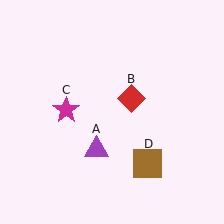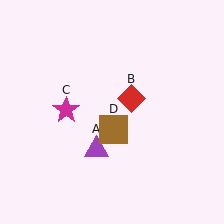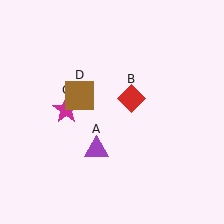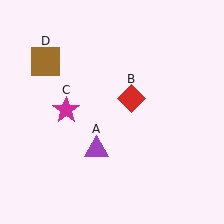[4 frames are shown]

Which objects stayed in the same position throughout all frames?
Purple triangle (object A) and red diamond (object B) and magenta star (object C) remained stationary.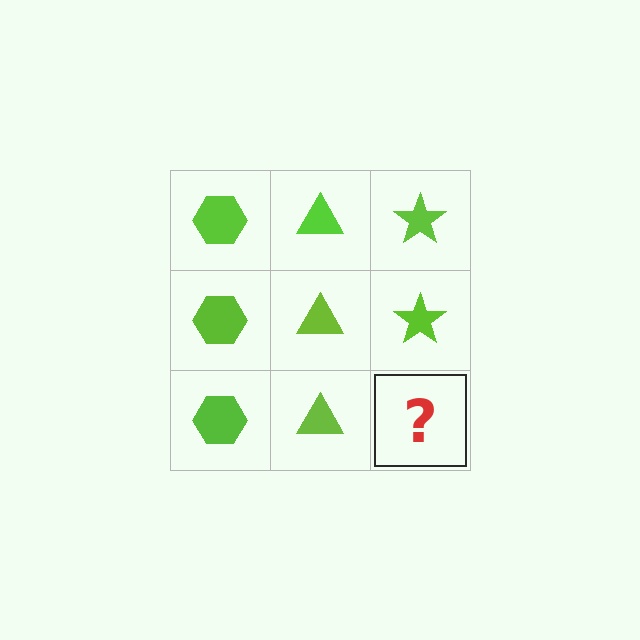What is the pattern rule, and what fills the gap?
The rule is that each column has a consistent shape. The gap should be filled with a lime star.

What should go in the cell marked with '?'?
The missing cell should contain a lime star.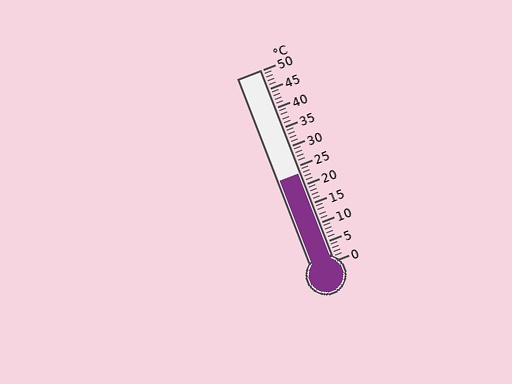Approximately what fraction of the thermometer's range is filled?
The thermometer is filled to approximately 45% of its range.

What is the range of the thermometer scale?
The thermometer scale ranges from 0°C to 50°C.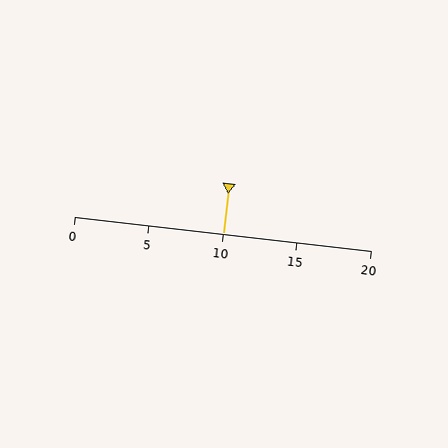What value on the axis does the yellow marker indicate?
The marker indicates approximately 10.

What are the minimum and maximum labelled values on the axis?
The axis runs from 0 to 20.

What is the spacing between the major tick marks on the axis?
The major ticks are spaced 5 apart.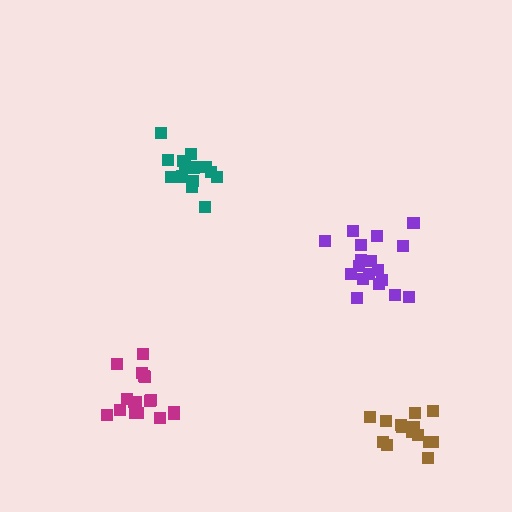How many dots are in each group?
Group 1: 18 dots, Group 2: 17 dots, Group 3: 15 dots, Group 4: 16 dots (66 total).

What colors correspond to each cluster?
The clusters are colored: purple, magenta, brown, teal.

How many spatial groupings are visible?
There are 4 spatial groupings.